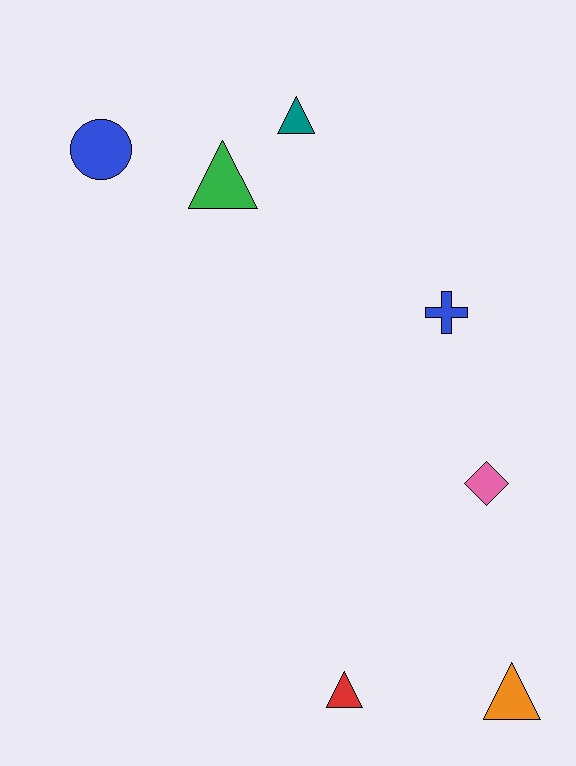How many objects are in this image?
There are 7 objects.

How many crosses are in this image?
There is 1 cross.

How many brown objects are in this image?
There are no brown objects.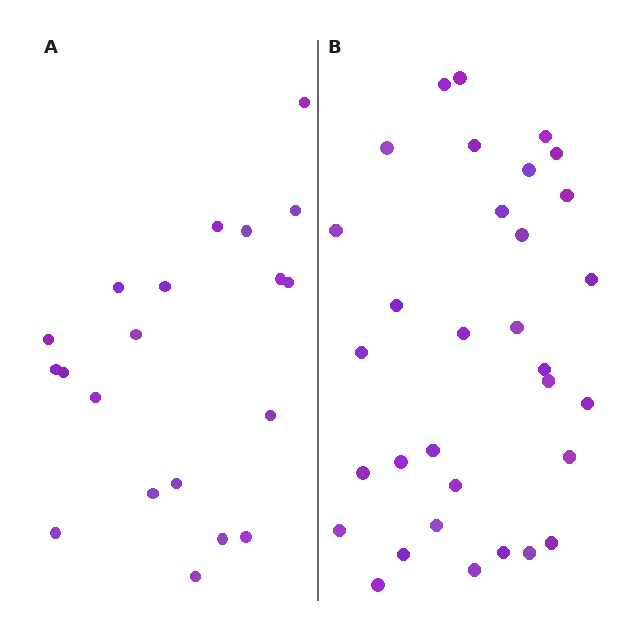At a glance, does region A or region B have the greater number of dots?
Region B (the right region) has more dots.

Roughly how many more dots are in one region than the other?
Region B has roughly 12 or so more dots than region A.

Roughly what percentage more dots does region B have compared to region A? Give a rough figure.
About 60% more.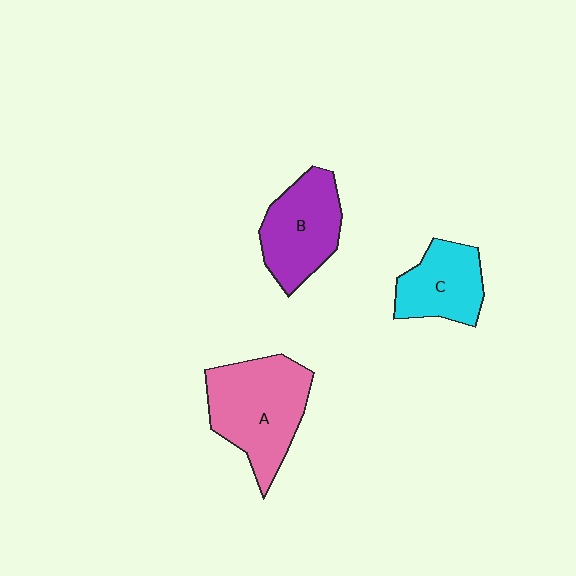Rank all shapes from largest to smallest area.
From largest to smallest: A (pink), B (purple), C (cyan).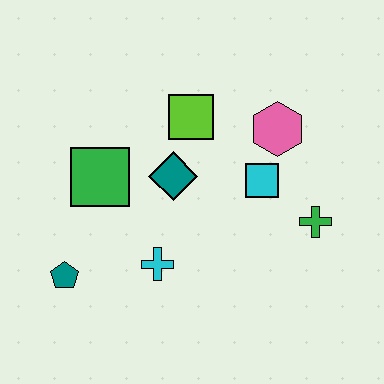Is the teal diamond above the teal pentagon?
Yes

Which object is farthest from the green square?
The green cross is farthest from the green square.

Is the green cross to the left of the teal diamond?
No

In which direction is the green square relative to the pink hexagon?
The green square is to the left of the pink hexagon.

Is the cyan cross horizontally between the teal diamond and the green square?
Yes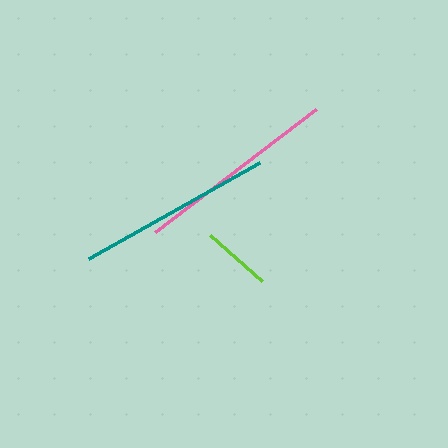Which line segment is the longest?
The pink line is the longest at approximately 202 pixels.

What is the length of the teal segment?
The teal segment is approximately 197 pixels long.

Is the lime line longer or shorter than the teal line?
The teal line is longer than the lime line.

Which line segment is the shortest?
The lime line is the shortest at approximately 69 pixels.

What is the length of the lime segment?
The lime segment is approximately 69 pixels long.